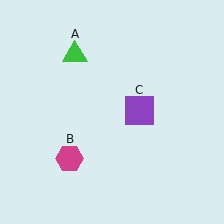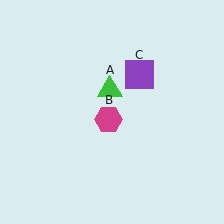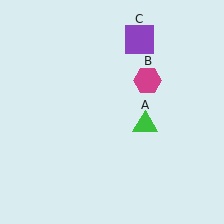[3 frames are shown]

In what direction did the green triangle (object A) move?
The green triangle (object A) moved down and to the right.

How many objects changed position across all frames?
3 objects changed position: green triangle (object A), magenta hexagon (object B), purple square (object C).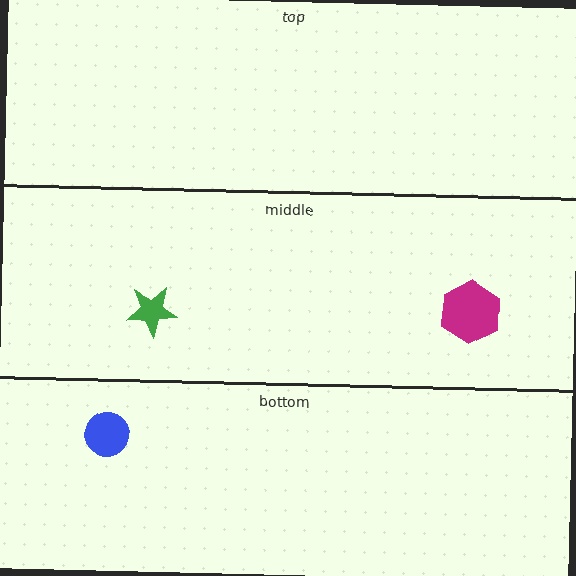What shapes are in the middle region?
The green star, the magenta hexagon.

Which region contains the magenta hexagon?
The middle region.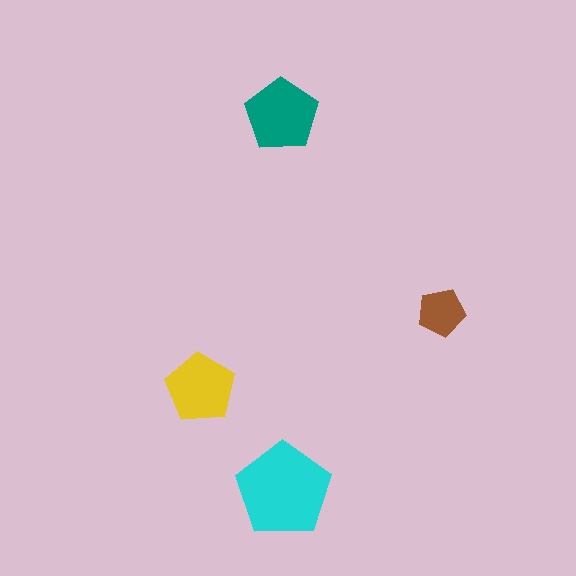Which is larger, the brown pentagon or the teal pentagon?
The teal one.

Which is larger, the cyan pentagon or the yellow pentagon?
The cyan one.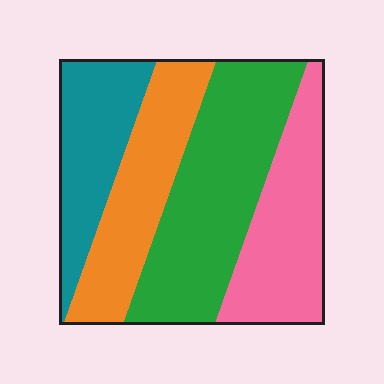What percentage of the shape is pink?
Pink covers around 25% of the shape.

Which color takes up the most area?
Green, at roughly 35%.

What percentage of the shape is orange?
Orange takes up about one fifth (1/5) of the shape.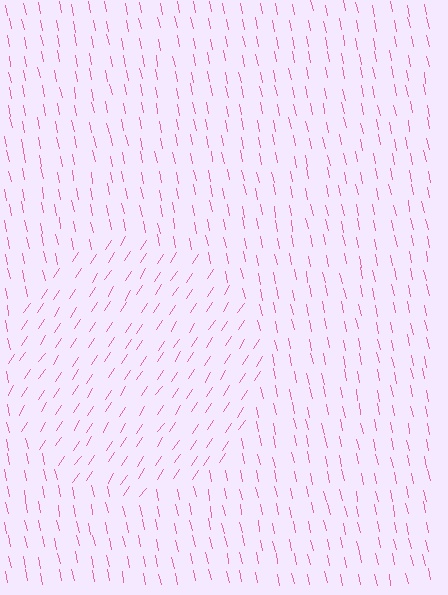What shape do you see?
I see a circle.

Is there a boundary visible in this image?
Yes, there is a texture boundary formed by a change in line orientation.